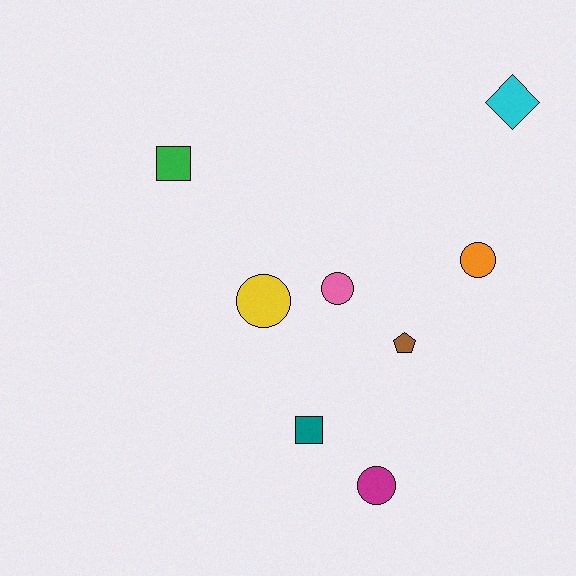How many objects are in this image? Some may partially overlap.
There are 8 objects.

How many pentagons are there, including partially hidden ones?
There is 1 pentagon.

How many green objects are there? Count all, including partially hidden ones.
There is 1 green object.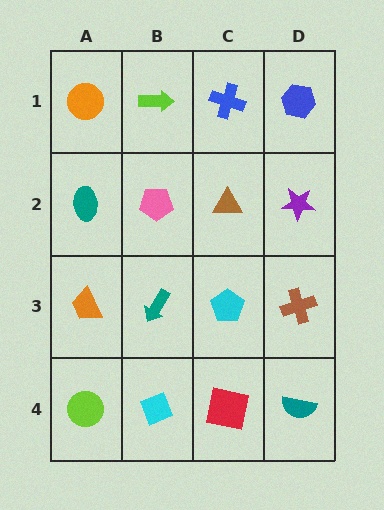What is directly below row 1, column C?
A brown triangle.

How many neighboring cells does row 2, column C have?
4.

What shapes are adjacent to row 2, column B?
A lime arrow (row 1, column B), a teal arrow (row 3, column B), a teal ellipse (row 2, column A), a brown triangle (row 2, column C).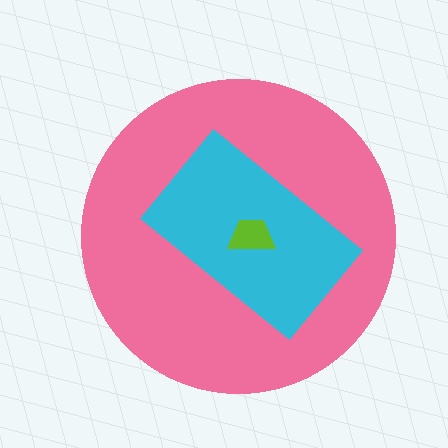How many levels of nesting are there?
3.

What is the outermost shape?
The pink circle.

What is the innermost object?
The lime trapezoid.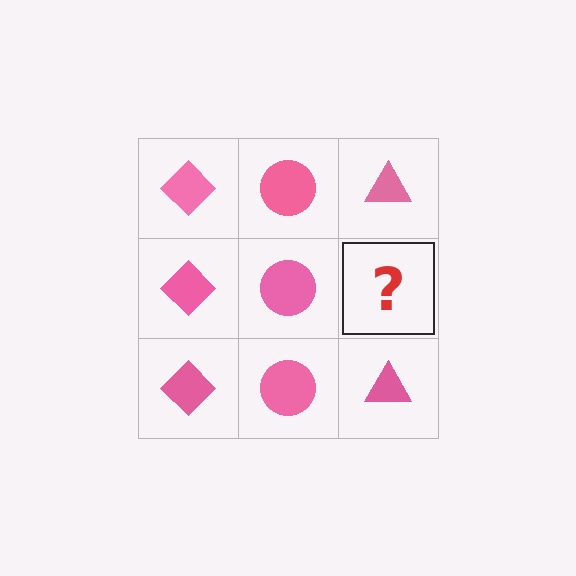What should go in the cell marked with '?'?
The missing cell should contain a pink triangle.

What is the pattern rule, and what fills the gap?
The rule is that each column has a consistent shape. The gap should be filled with a pink triangle.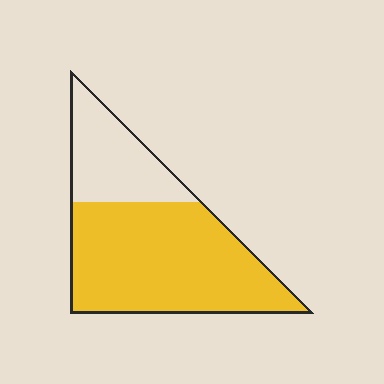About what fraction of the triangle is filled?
About two thirds (2/3).